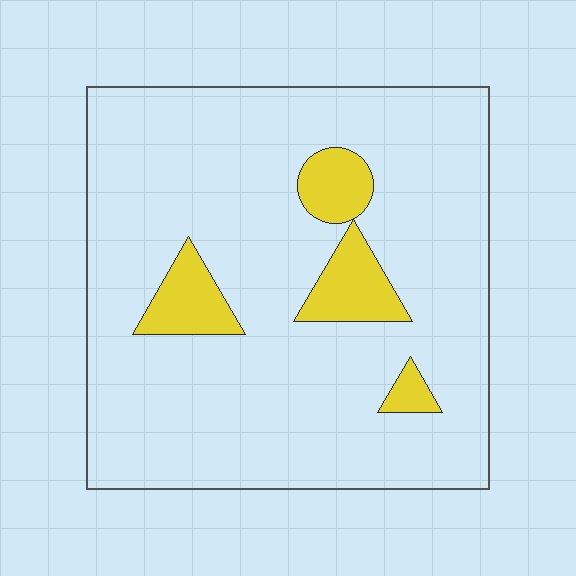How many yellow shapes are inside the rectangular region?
4.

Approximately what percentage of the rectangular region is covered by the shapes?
Approximately 10%.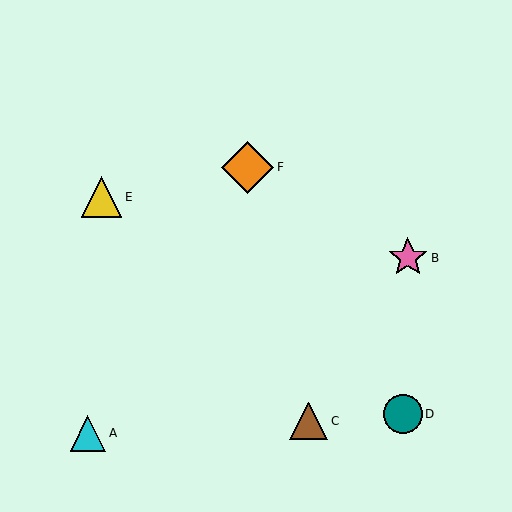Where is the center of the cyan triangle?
The center of the cyan triangle is at (88, 433).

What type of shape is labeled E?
Shape E is a yellow triangle.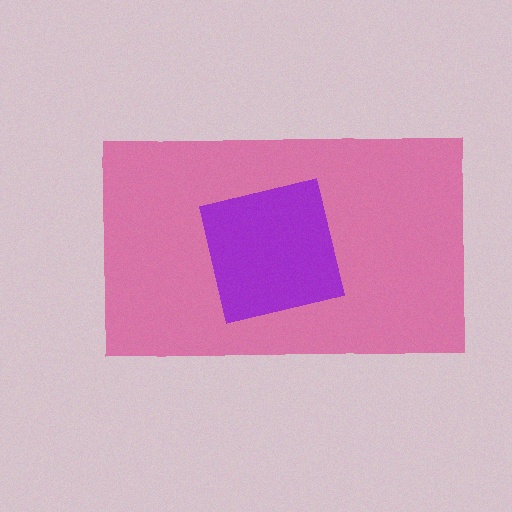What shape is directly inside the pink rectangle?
The purple square.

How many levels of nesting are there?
2.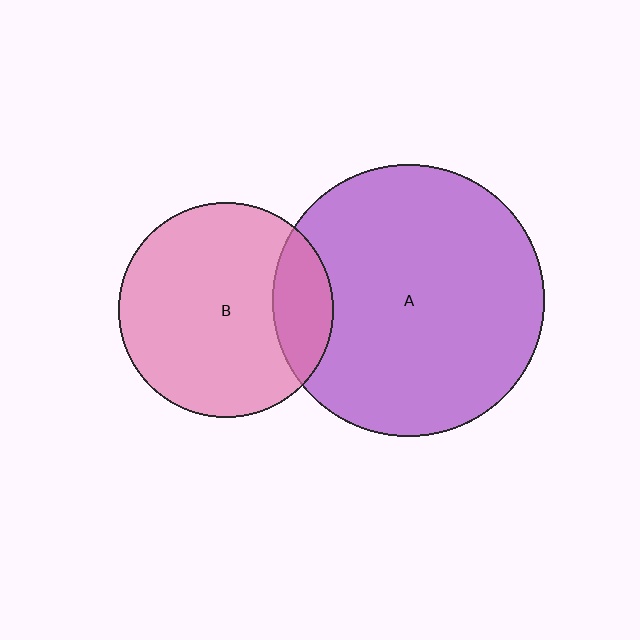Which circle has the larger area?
Circle A (purple).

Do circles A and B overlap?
Yes.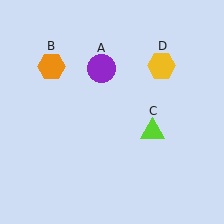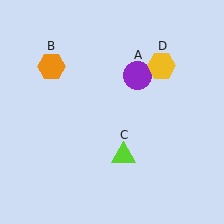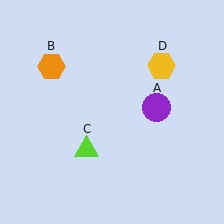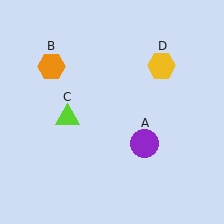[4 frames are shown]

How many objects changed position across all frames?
2 objects changed position: purple circle (object A), lime triangle (object C).